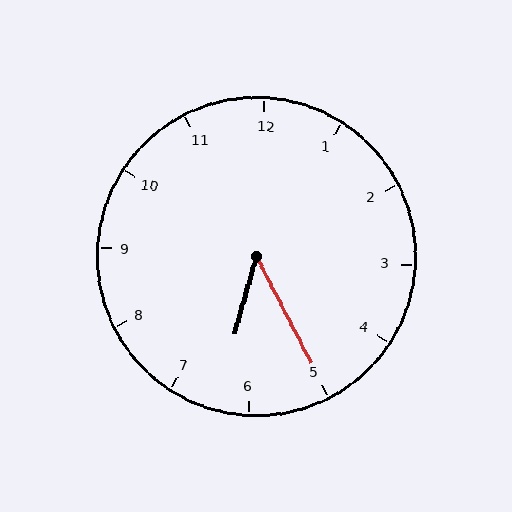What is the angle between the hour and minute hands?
Approximately 42 degrees.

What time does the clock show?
6:25.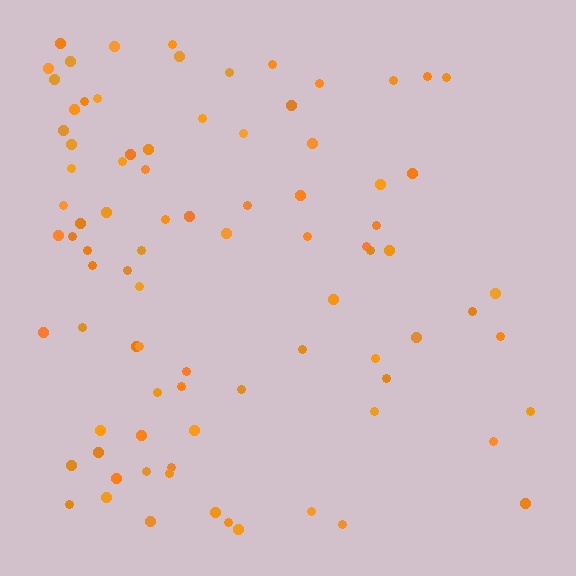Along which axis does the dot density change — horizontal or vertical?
Horizontal.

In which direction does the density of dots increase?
From right to left, with the left side densest.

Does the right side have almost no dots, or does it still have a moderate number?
Still a moderate number, just noticeably fewer than the left.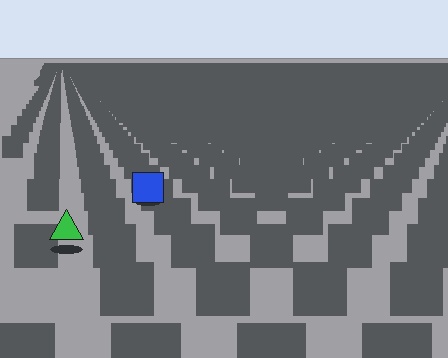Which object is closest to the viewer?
The green triangle is closest. The texture marks near it are larger and more spread out.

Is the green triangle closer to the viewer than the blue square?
Yes. The green triangle is closer — you can tell from the texture gradient: the ground texture is coarser near it.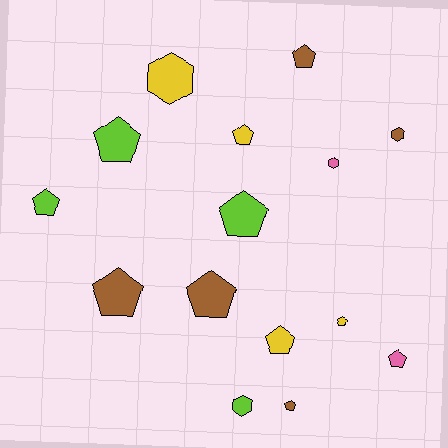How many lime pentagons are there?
There are 3 lime pentagons.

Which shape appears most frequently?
Pentagon, with 11 objects.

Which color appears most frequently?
Brown, with 5 objects.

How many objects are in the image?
There are 15 objects.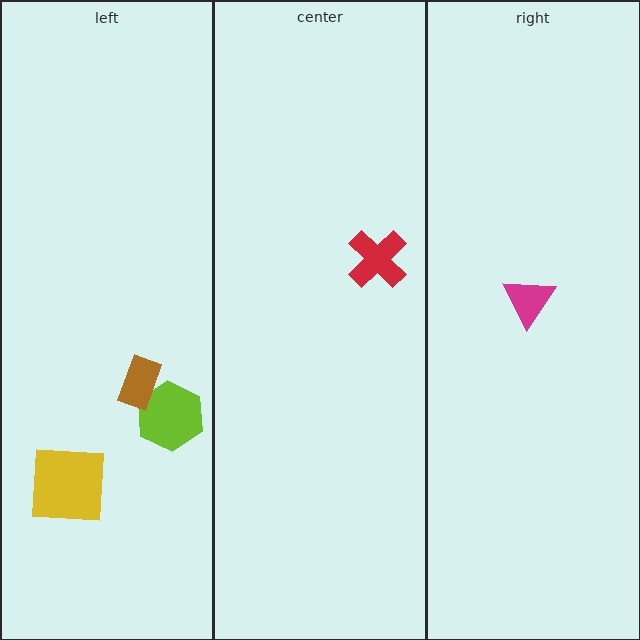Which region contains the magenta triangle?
The right region.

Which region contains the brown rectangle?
The left region.